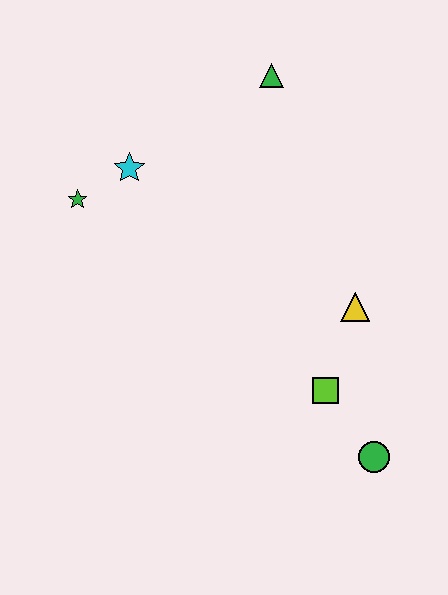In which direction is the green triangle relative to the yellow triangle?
The green triangle is above the yellow triangle.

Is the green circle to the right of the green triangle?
Yes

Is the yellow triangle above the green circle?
Yes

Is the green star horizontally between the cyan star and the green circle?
No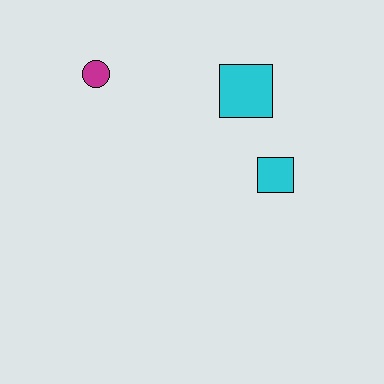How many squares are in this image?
There are 2 squares.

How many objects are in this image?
There are 3 objects.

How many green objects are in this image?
There are no green objects.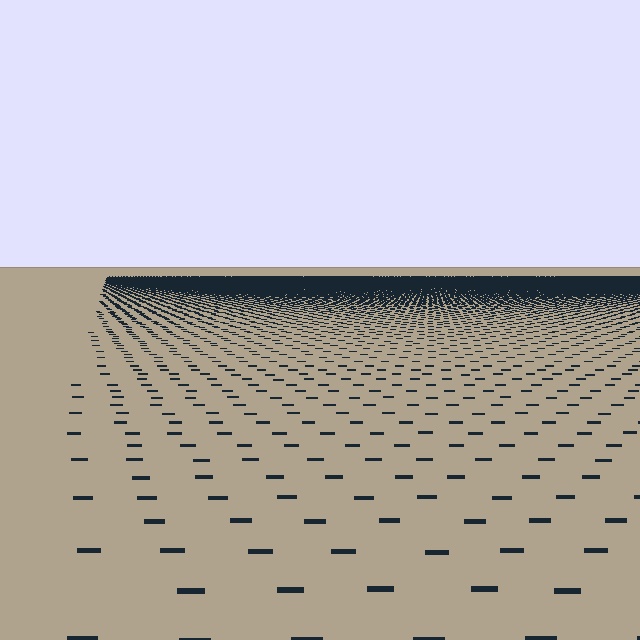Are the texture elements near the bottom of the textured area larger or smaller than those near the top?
Larger. Near the bottom, elements are closer to the viewer and appear at a bigger on-screen size.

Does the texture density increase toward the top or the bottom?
Density increases toward the top.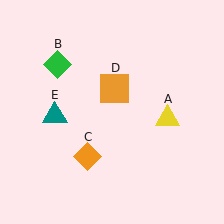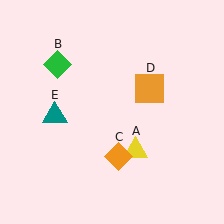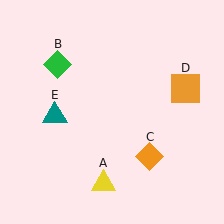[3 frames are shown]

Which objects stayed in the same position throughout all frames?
Green diamond (object B) and teal triangle (object E) remained stationary.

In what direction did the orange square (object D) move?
The orange square (object D) moved right.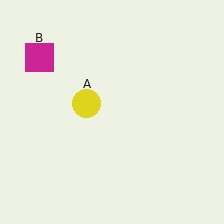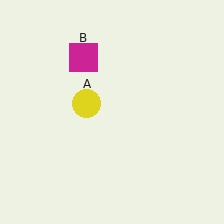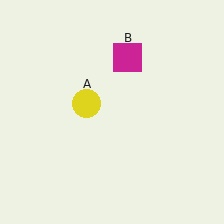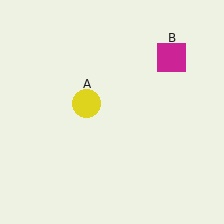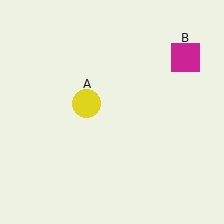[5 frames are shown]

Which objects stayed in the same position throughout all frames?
Yellow circle (object A) remained stationary.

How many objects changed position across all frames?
1 object changed position: magenta square (object B).